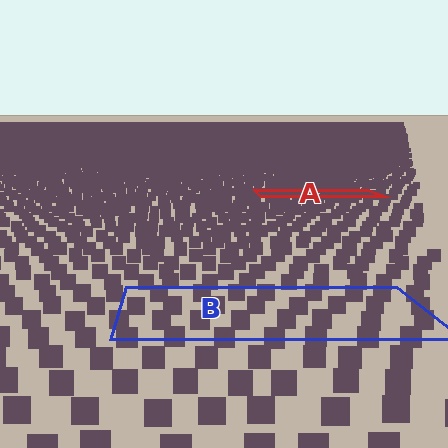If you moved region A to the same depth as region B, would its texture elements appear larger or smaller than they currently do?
They would appear larger. At a closer depth, the same texture elements are projected at a bigger on-screen size.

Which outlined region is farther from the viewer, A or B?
Region A is farther from the viewer — the texture elements inside it appear smaller and more densely packed.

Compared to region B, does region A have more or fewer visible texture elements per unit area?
Region A has more texture elements per unit area — they are packed more densely because it is farther away.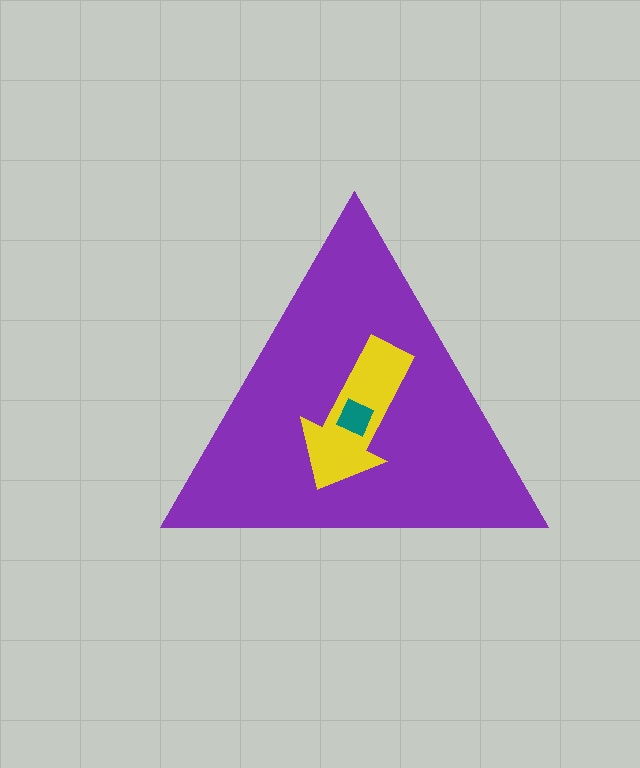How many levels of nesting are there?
3.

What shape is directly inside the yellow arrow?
The teal diamond.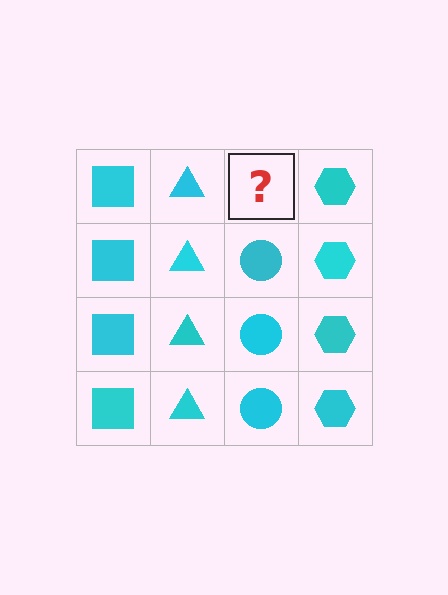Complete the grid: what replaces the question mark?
The question mark should be replaced with a cyan circle.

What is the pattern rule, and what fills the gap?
The rule is that each column has a consistent shape. The gap should be filled with a cyan circle.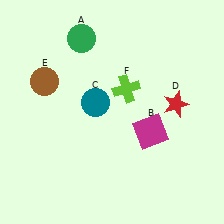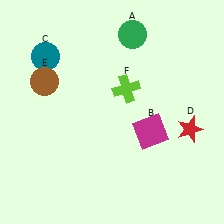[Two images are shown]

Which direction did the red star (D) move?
The red star (D) moved down.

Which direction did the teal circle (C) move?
The teal circle (C) moved left.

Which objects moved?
The objects that moved are: the green circle (A), the teal circle (C), the red star (D).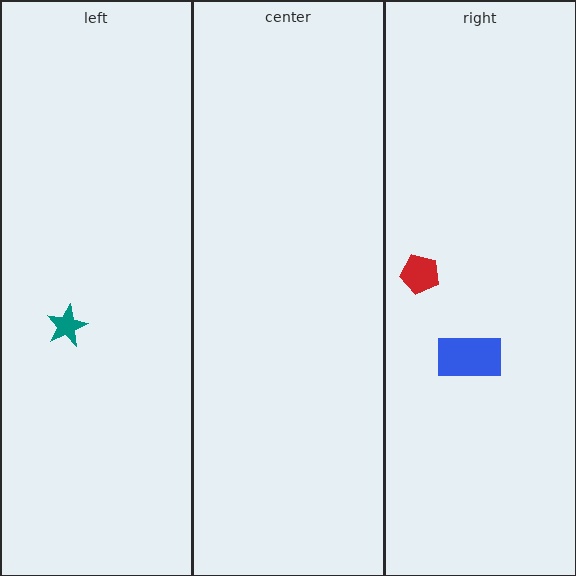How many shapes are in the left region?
1.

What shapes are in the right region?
The red pentagon, the blue rectangle.